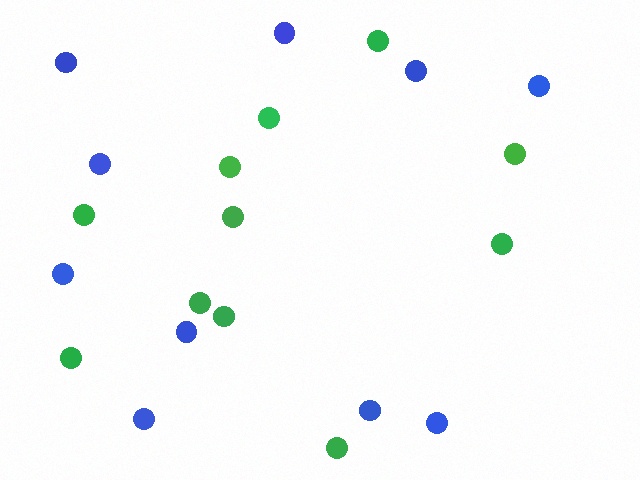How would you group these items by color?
There are 2 groups: one group of blue circles (10) and one group of green circles (11).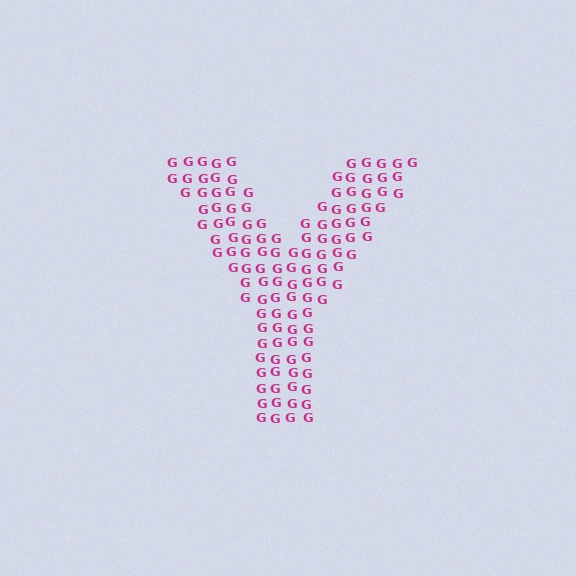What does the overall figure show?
The overall figure shows the letter Y.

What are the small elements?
The small elements are letter G's.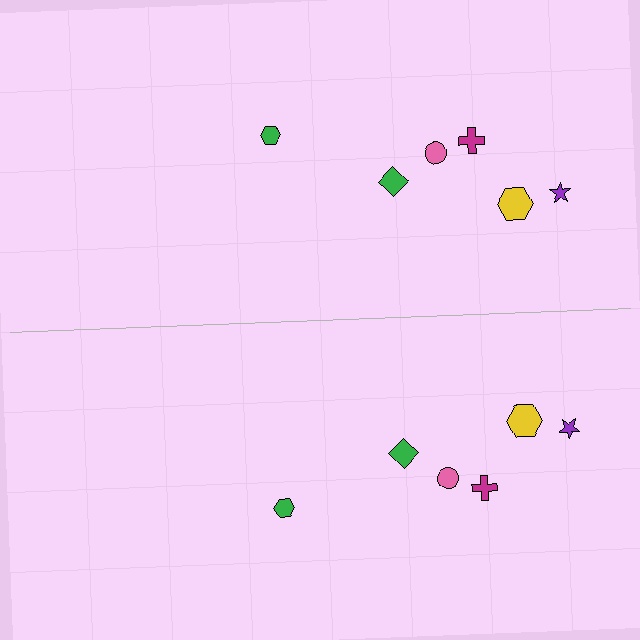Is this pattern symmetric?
Yes, this pattern has bilateral (reflection) symmetry.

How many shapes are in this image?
There are 12 shapes in this image.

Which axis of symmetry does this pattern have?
The pattern has a horizontal axis of symmetry running through the center of the image.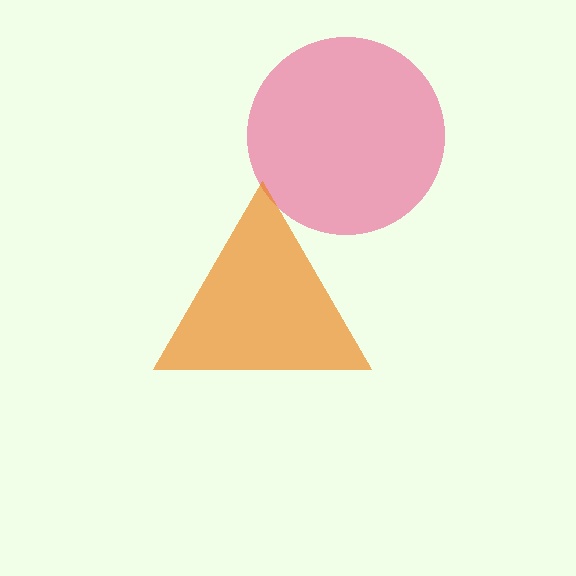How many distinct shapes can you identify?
There are 2 distinct shapes: a pink circle, an orange triangle.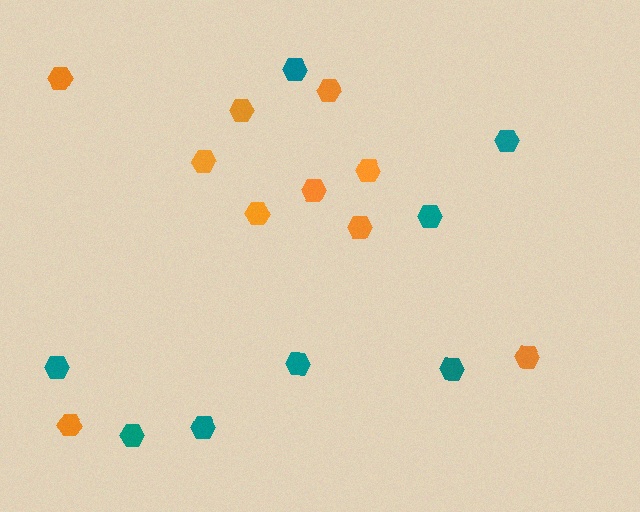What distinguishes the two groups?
There are 2 groups: one group of orange hexagons (10) and one group of teal hexagons (8).